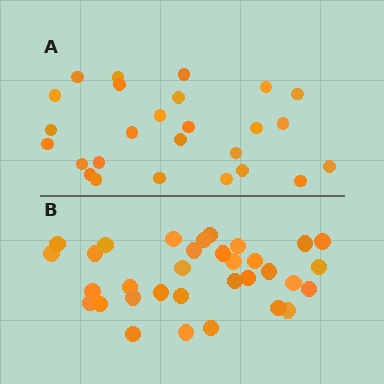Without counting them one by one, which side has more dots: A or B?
Region B (the bottom region) has more dots.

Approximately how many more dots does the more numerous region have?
Region B has roughly 8 or so more dots than region A.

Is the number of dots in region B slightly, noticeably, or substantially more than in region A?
Region B has noticeably more, but not dramatically so. The ratio is roughly 1.3 to 1.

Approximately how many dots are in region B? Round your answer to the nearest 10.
About 30 dots. (The exact count is 33, which rounds to 30.)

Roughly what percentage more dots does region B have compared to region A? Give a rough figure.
About 25% more.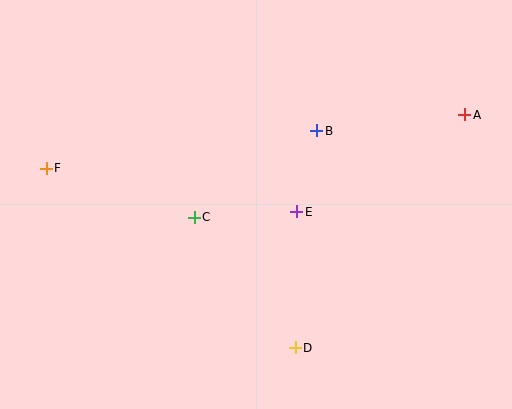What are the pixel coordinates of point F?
Point F is at (46, 168).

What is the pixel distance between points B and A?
The distance between B and A is 148 pixels.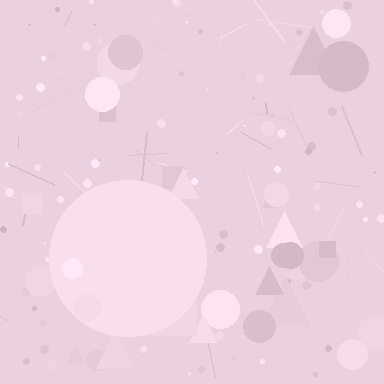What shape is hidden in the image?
A circle is hidden in the image.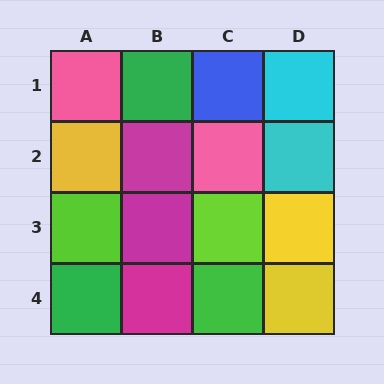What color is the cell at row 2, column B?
Magenta.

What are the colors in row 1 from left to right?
Pink, green, blue, cyan.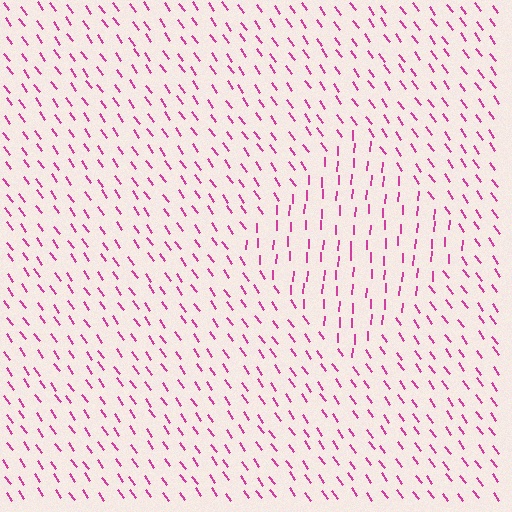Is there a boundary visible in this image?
Yes, there is a texture boundary formed by a change in line orientation.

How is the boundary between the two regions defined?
The boundary is defined purely by a change in line orientation (approximately 38 degrees difference). All lines are the same color and thickness.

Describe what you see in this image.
The image is filled with small magenta line segments. A diamond region in the image has lines oriented differently from the surrounding lines, creating a visible texture boundary.